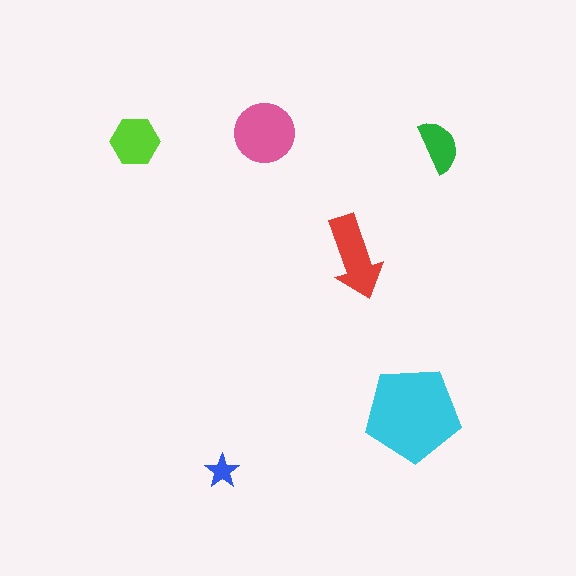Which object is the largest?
The cyan pentagon.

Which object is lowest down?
The blue star is bottommost.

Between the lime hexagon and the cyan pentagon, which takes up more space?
The cyan pentagon.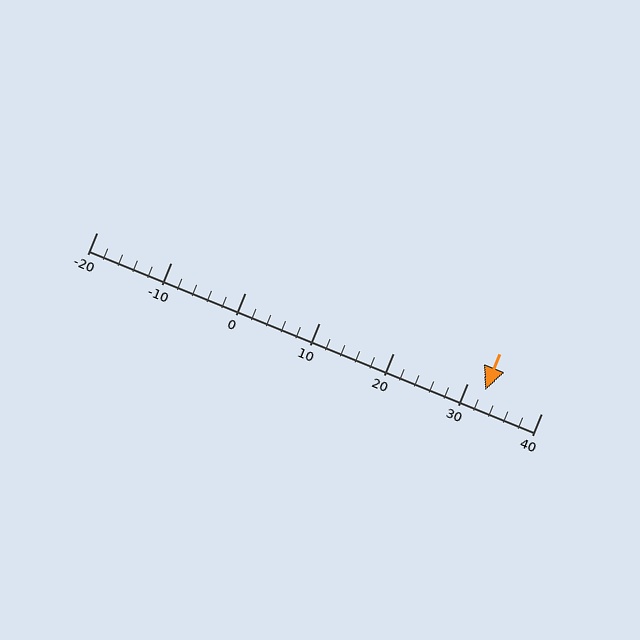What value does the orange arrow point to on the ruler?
The orange arrow points to approximately 32.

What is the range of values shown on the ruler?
The ruler shows values from -20 to 40.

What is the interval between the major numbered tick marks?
The major tick marks are spaced 10 units apart.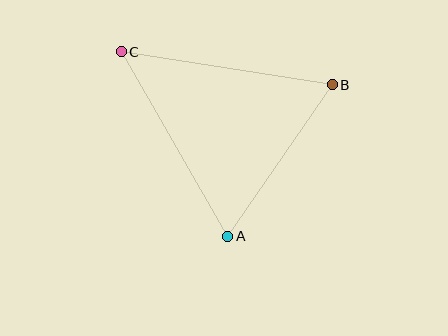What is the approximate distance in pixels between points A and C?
The distance between A and C is approximately 213 pixels.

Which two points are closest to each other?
Points A and B are closest to each other.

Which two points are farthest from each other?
Points B and C are farthest from each other.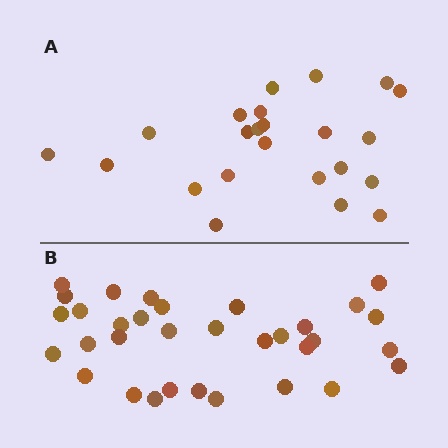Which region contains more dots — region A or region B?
Region B (the bottom region) has more dots.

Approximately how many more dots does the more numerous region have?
Region B has roughly 10 or so more dots than region A.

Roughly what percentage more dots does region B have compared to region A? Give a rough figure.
About 45% more.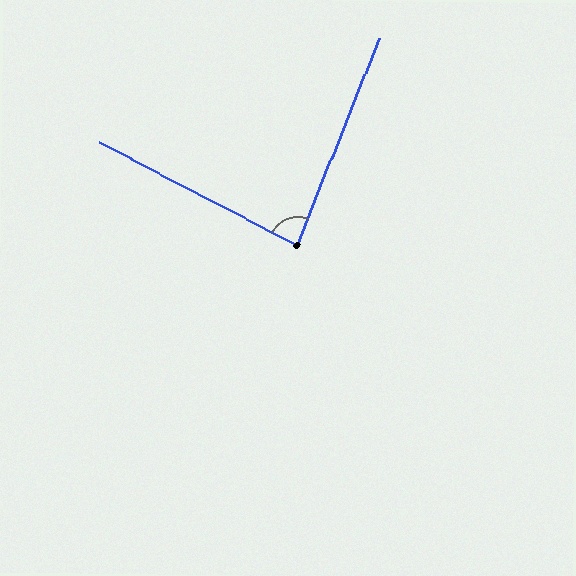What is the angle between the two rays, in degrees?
Approximately 84 degrees.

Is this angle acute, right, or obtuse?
It is acute.